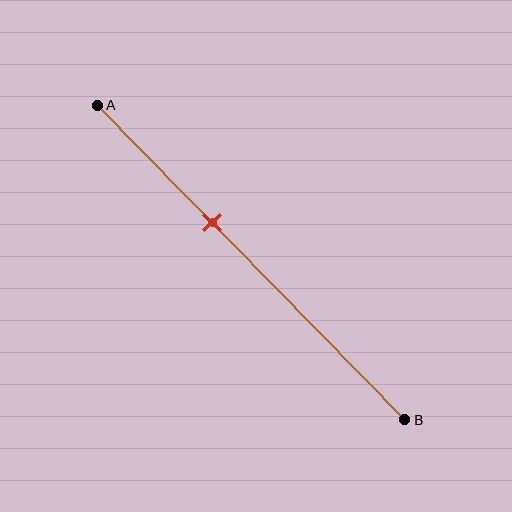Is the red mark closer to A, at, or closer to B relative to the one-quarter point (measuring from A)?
The red mark is closer to point B than the one-quarter point of segment AB.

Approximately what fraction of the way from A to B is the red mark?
The red mark is approximately 35% of the way from A to B.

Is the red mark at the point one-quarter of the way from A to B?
No, the mark is at about 35% from A, not at the 25% one-quarter point.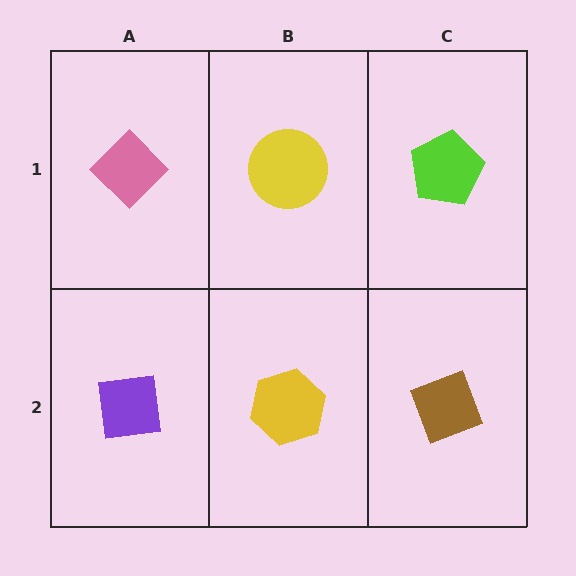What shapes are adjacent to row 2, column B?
A yellow circle (row 1, column B), a purple square (row 2, column A), a brown diamond (row 2, column C).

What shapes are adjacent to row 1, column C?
A brown diamond (row 2, column C), a yellow circle (row 1, column B).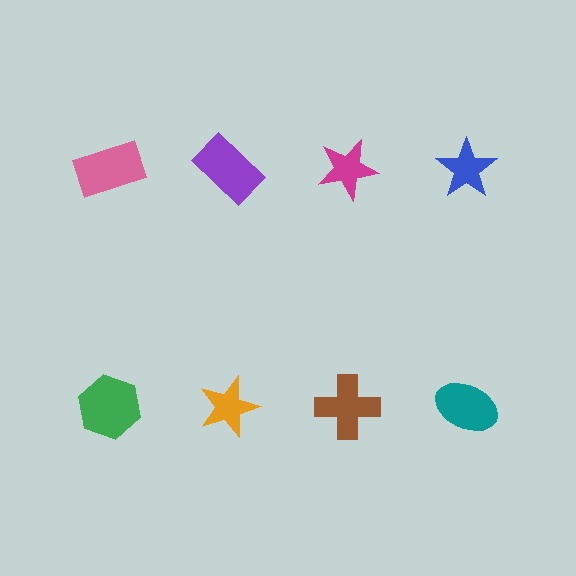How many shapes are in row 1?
4 shapes.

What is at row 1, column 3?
A magenta star.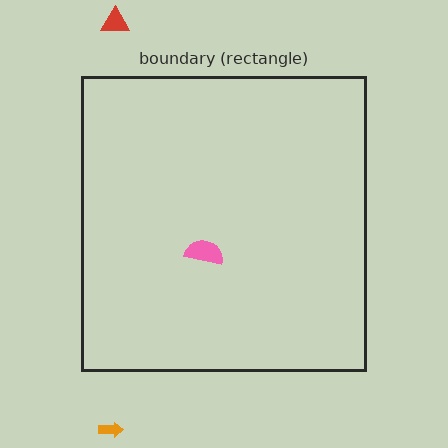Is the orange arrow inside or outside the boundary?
Outside.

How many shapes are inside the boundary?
1 inside, 2 outside.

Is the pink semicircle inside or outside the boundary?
Inside.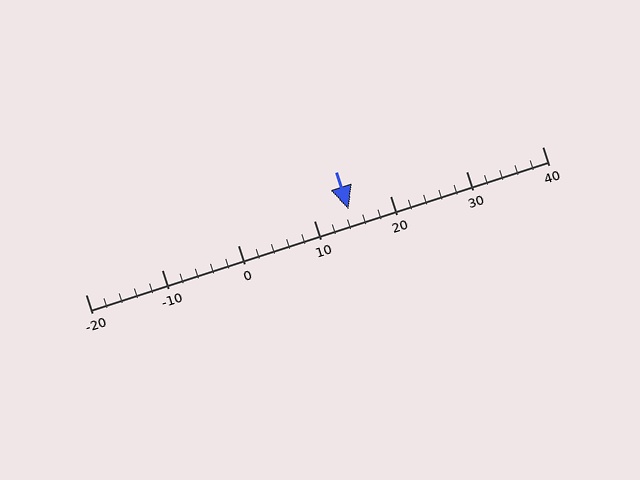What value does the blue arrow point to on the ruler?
The blue arrow points to approximately 15.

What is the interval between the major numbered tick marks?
The major tick marks are spaced 10 units apart.